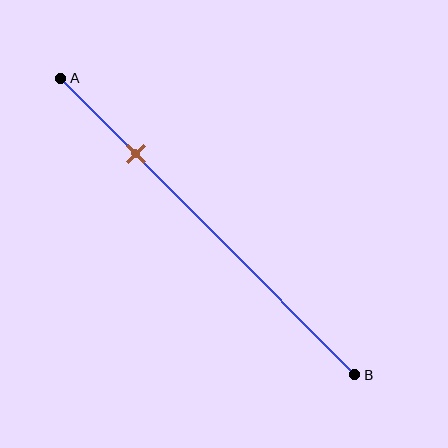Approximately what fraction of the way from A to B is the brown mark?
The brown mark is approximately 25% of the way from A to B.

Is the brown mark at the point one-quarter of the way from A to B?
Yes, the mark is approximately at the one-quarter point.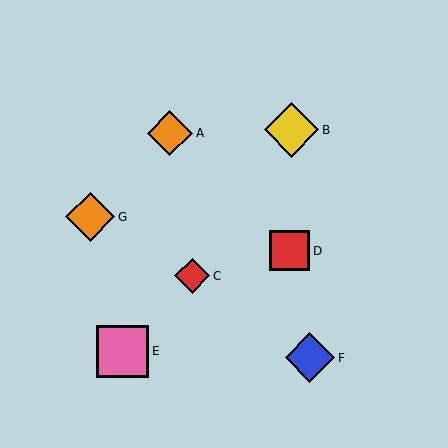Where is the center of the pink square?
The center of the pink square is at (123, 351).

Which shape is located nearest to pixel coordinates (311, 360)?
The blue diamond (labeled F) at (310, 358) is nearest to that location.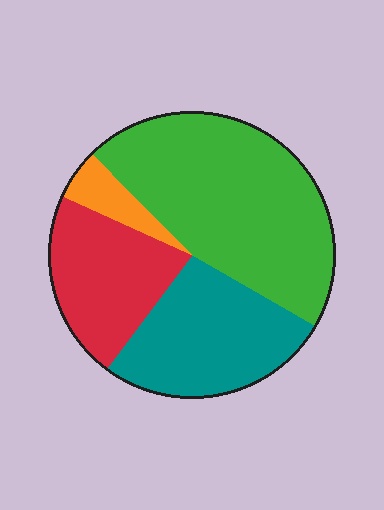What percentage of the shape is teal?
Teal covers 27% of the shape.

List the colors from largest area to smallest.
From largest to smallest: green, teal, red, orange.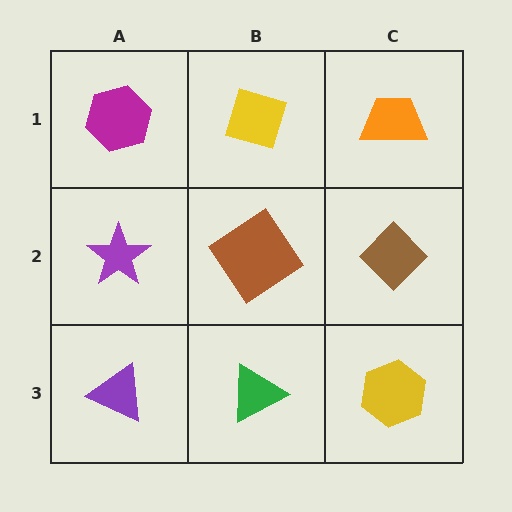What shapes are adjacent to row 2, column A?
A magenta hexagon (row 1, column A), a purple triangle (row 3, column A), a brown diamond (row 2, column B).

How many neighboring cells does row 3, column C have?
2.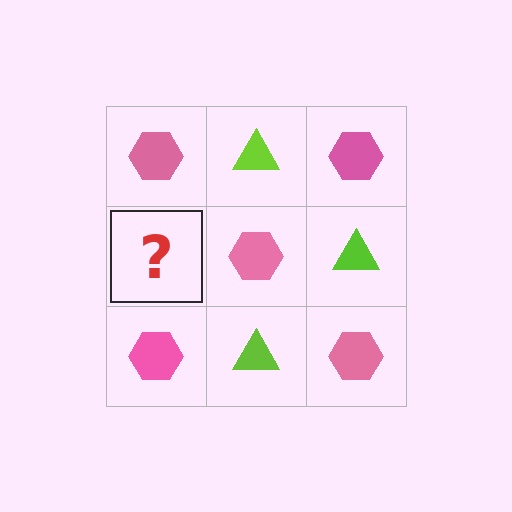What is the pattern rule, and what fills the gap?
The rule is that it alternates pink hexagon and lime triangle in a checkerboard pattern. The gap should be filled with a lime triangle.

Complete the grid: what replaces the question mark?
The question mark should be replaced with a lime triangle.